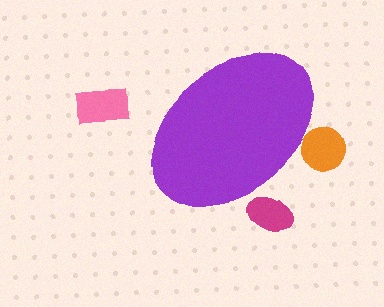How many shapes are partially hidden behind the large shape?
2 shapes are partially hidden.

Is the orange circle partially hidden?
Yes, the orange circle is partially hidden behind the purple ellipse.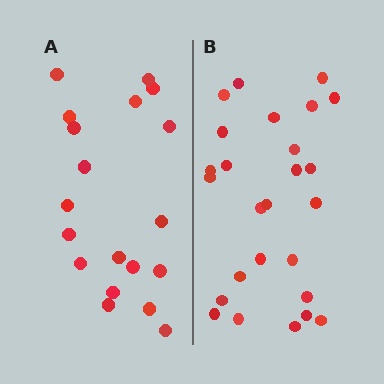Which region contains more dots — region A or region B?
Region B (the right region) has more dots.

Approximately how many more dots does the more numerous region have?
Region B has roughly 8 or so more dots than region A.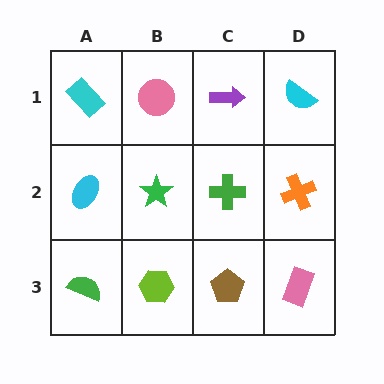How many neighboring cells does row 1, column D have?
2.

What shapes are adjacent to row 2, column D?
A cyan semicircle (row 1, column D), a pink rectangle (row 3, column D), a green cross (row 2, column C).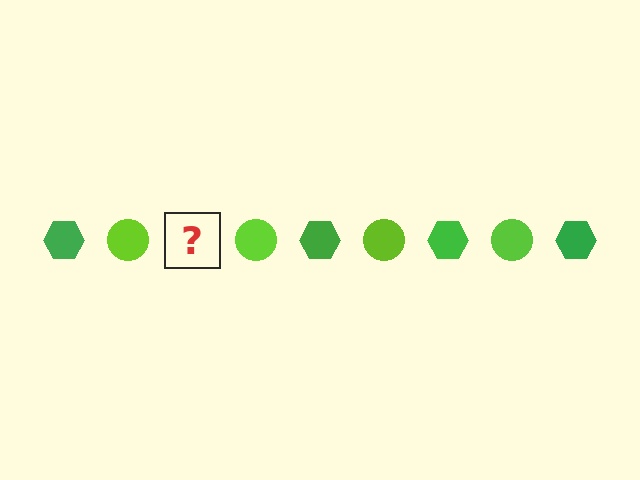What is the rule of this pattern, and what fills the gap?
The rule is that the pattern alternates between green hexagon and lime circle. The gap should be filled with a green hexagon.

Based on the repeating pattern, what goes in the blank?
The blank should be a green hexagon.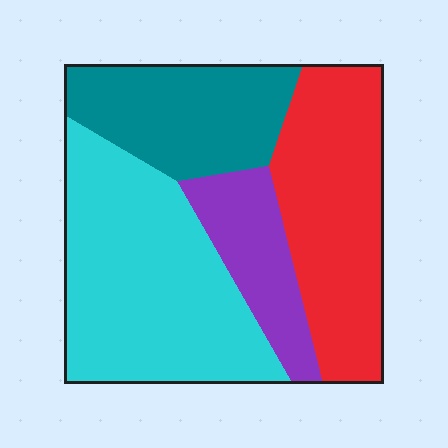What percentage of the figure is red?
Red covers about 30% of the figure.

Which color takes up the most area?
Cyan, at roughly 40%.